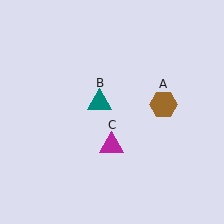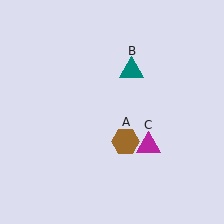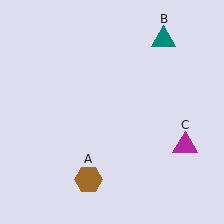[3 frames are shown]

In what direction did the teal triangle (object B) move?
The teal triangle (object B) moved up and to the right.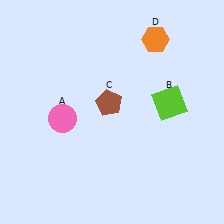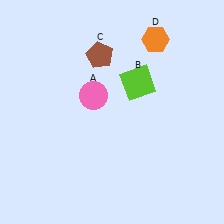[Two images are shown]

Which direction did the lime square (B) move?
The lime square (B) moved left.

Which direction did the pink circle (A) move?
The pink circle (A) moved right.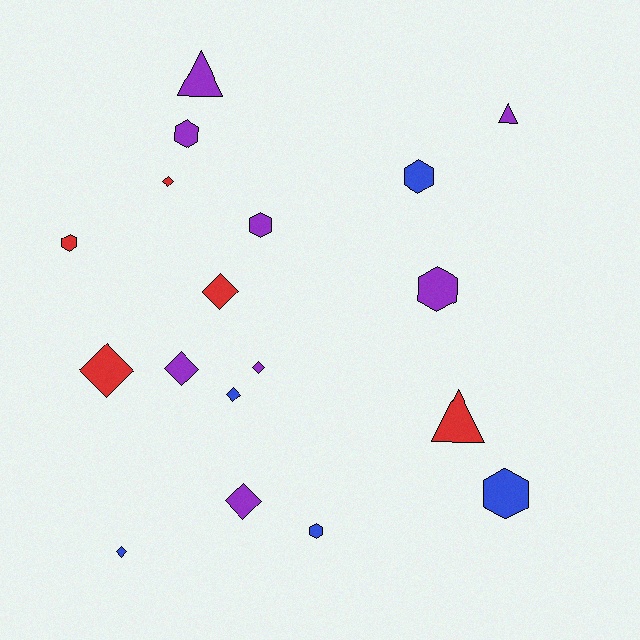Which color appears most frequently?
Purple, with 8 objects.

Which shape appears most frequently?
Diamond, with 8 objects.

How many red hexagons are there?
There is 1 red hexagon.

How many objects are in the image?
There are 18 objects.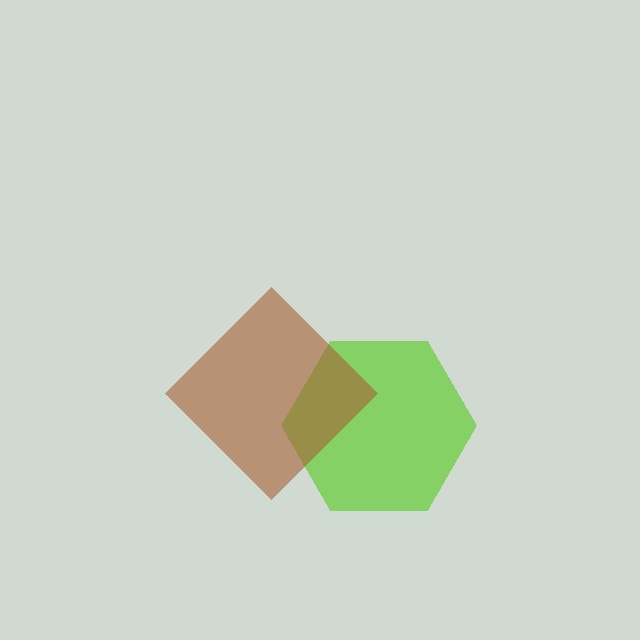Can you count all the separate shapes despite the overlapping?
Yes, there are 2 separate shapes.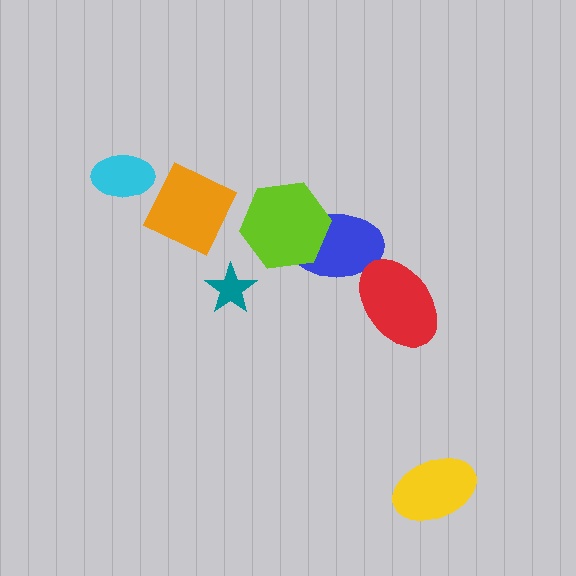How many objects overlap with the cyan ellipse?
0 objects overlap with the cyan ellipse.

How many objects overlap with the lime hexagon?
1 object overlaps with the lime hexagon.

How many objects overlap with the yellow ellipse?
0 objects overlap with the yellow ellipse.